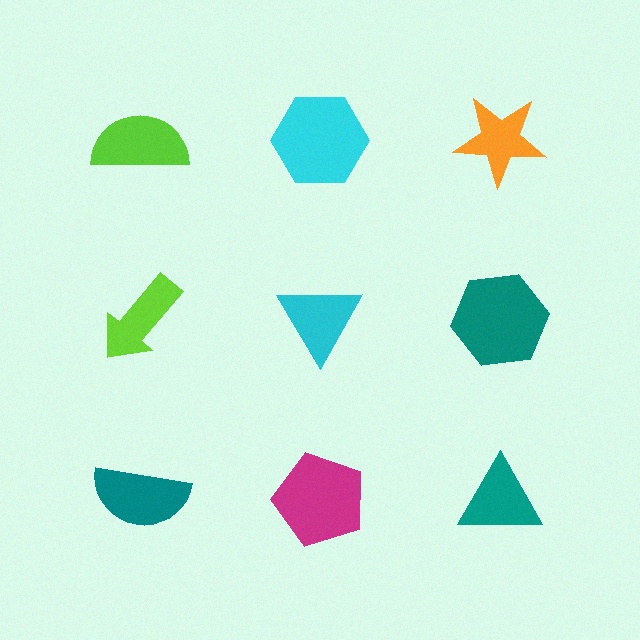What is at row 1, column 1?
A lime semicircle.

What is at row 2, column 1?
A lime arrow.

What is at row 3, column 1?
A teal semicircle.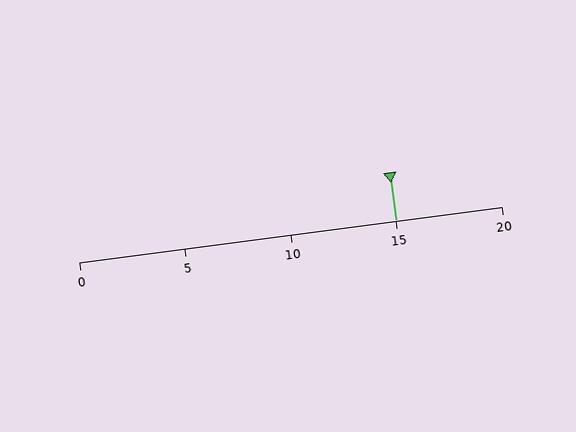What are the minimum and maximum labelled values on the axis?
The axis runs from 0 to 20.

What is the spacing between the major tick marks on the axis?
The major ticks are spaced 5 apart.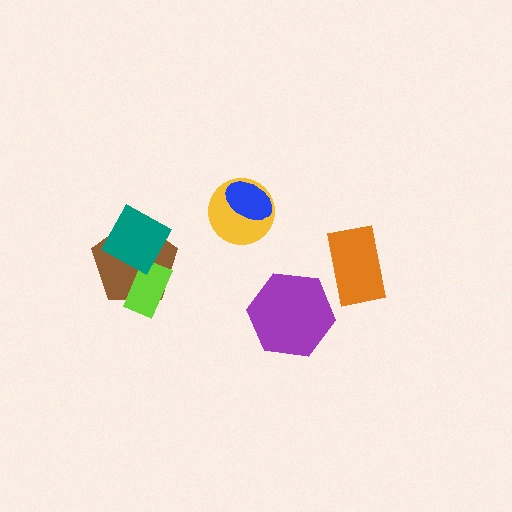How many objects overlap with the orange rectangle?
0 objects overlap with the orange rectangle.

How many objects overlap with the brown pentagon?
2 objects overlap with the brown pentagon.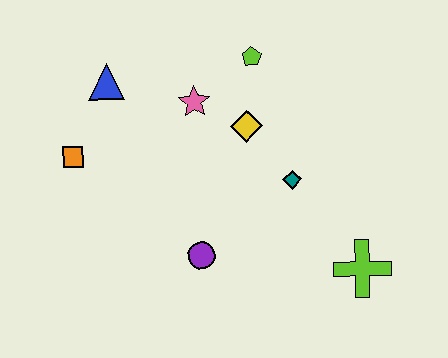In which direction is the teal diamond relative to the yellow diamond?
The teal diamond is below the yellow diamond.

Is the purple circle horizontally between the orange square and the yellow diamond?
Yes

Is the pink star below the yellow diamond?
No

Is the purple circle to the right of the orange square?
Yes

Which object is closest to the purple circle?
The teal diamond is closest to the purple circle.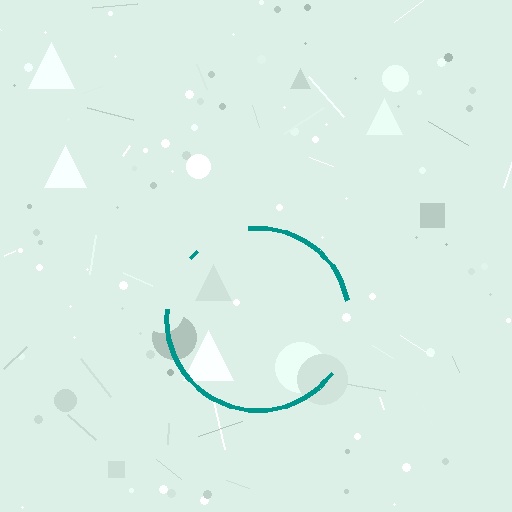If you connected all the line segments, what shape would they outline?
They would outline a circle.